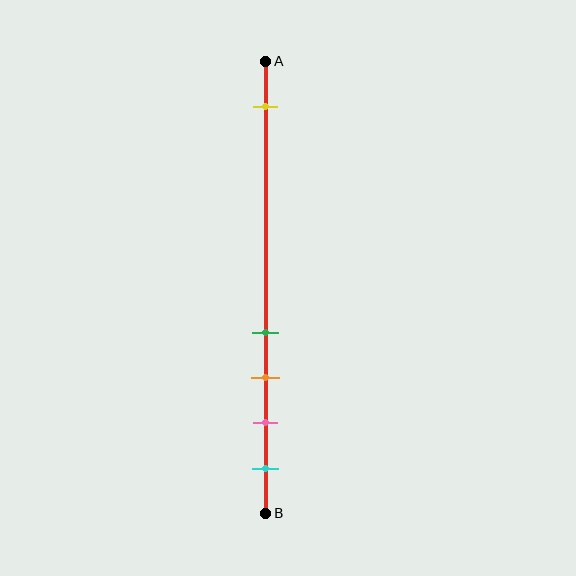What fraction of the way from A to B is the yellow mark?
The yellow mark is approximately 10% (0.1) of the way from A to B.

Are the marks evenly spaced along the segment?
No, the marks are not evenly spaced.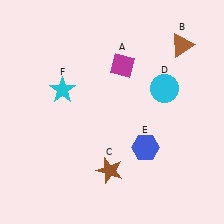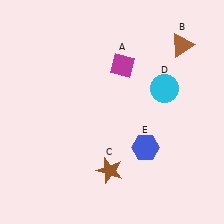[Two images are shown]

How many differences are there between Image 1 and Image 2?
There is 1 difference between the two images.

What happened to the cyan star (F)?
The cyan star (F) was removed in Image 2. It was in the top-left area of Image 1.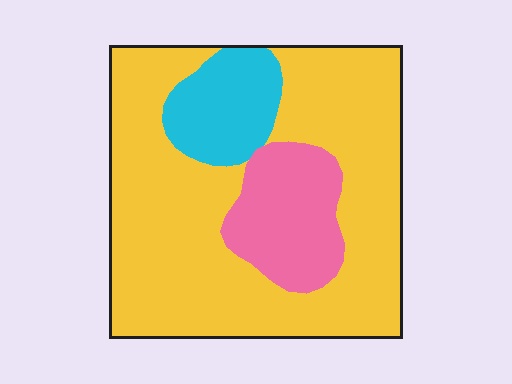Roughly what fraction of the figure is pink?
Pink takes up less than a sixth of the figure.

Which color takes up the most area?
Yellow, at roughly 70%.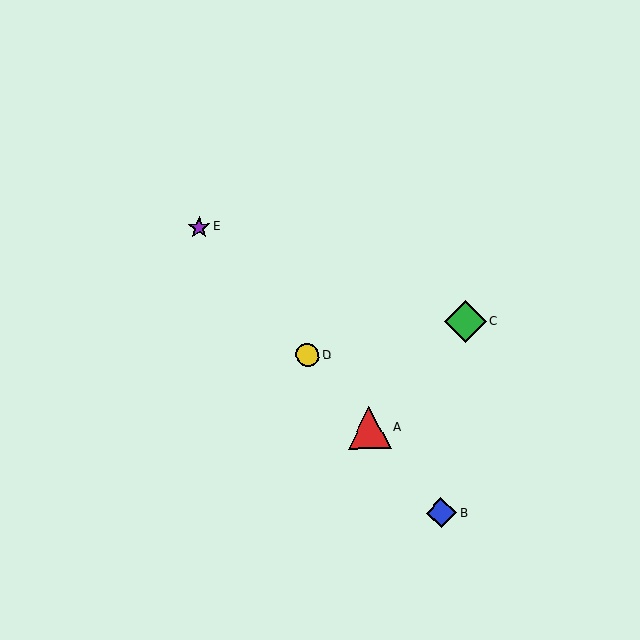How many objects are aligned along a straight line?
4 objects (A, B, D, E) are aligned along a straight line.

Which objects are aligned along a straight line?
Objects A, B, D, E are aligned along a straight line.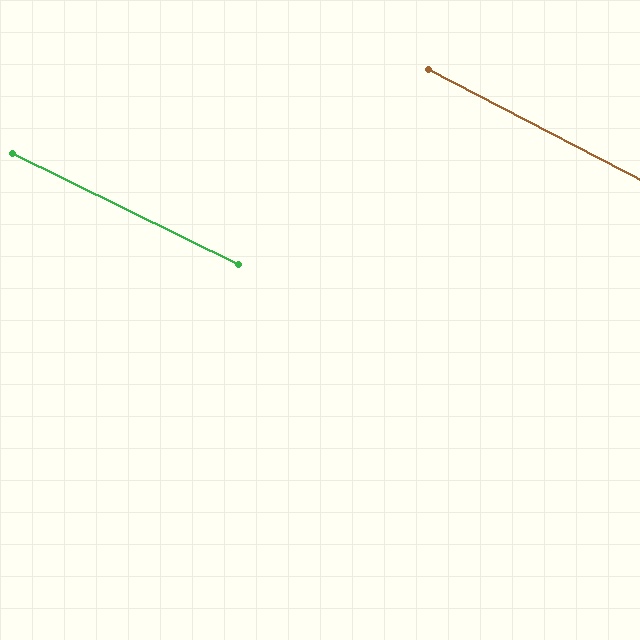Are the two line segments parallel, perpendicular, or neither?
Parallel — their directions differ by only 1.6°.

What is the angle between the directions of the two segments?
Approximately 2 degrees.